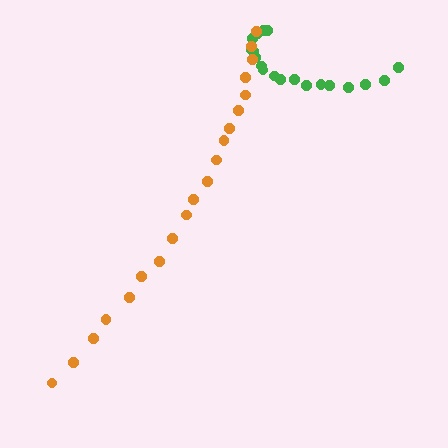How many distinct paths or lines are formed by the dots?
There are 2 distinct paths.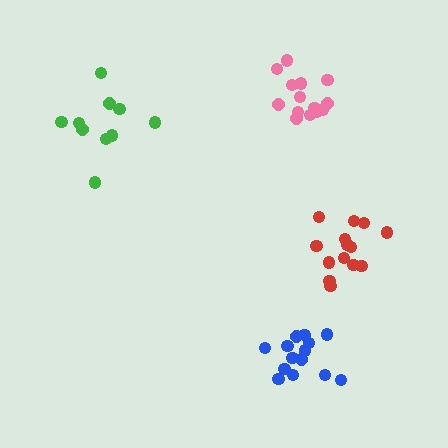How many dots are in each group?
Group 1: 10 dots, Group 2: 14 dots, Group 3: 14 dots, Group 4: 14 dots (52 total).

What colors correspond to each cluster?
The clusters are colored: green, red, pink, blue.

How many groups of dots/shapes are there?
There are 4 groups.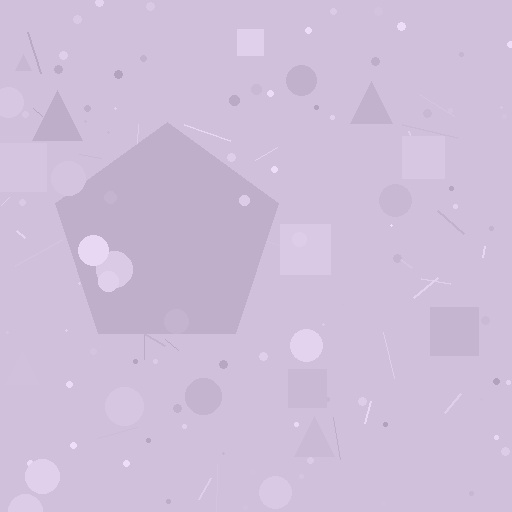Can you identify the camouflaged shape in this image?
The camouflaged shape is a pentagon.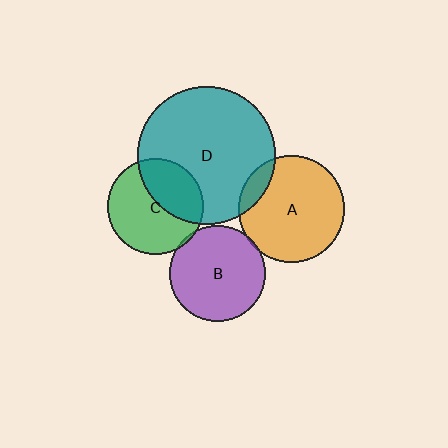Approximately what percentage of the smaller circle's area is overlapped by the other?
Approximately 5%.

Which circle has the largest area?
Circle D (teal).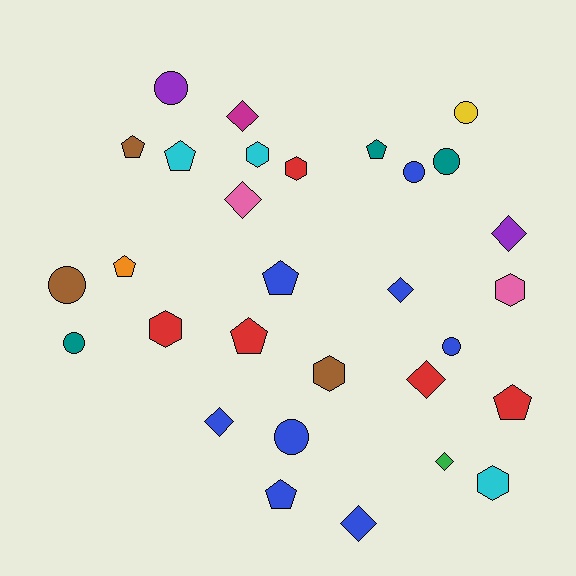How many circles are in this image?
There are 8 circles.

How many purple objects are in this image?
There are 2 purple objects.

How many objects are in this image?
There are 30 objects.